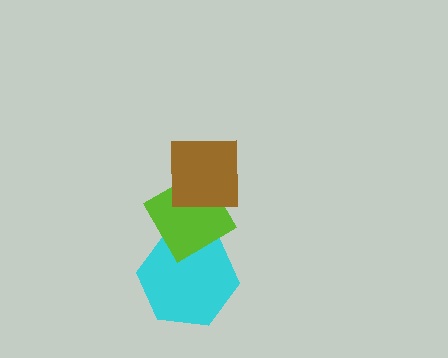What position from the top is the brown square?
The brown square is 1st from the top.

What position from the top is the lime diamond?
The lime diamond is 2nd from the top.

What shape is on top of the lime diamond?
The brown square is on top of the lime diamond.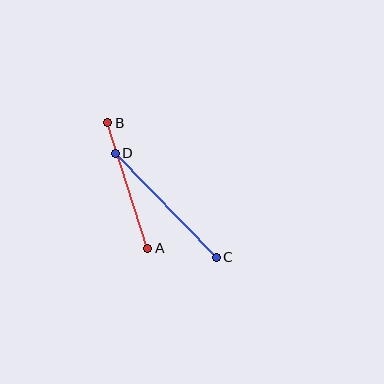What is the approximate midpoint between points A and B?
The midpoint is at approximately (128, 186) pixels.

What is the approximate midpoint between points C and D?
The midpoint is at approximately (166, 205) pixels.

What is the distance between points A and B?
The distance is approximately 131 pixels.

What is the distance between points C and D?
The distance is approximately 145 pixels.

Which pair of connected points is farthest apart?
Points C and D are farthest apart.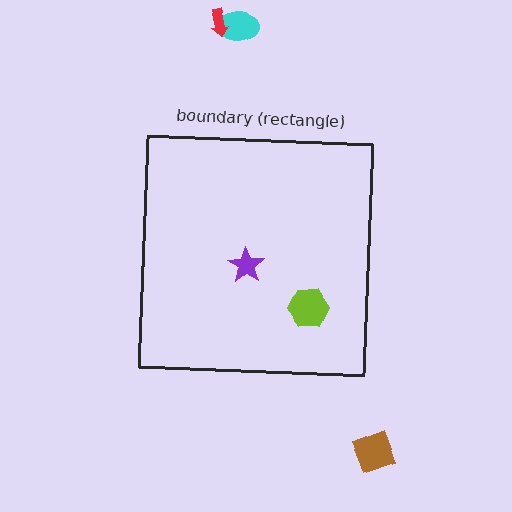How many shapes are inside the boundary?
2 inside, 3 outside.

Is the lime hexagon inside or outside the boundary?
Inside.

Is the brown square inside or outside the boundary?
Outside.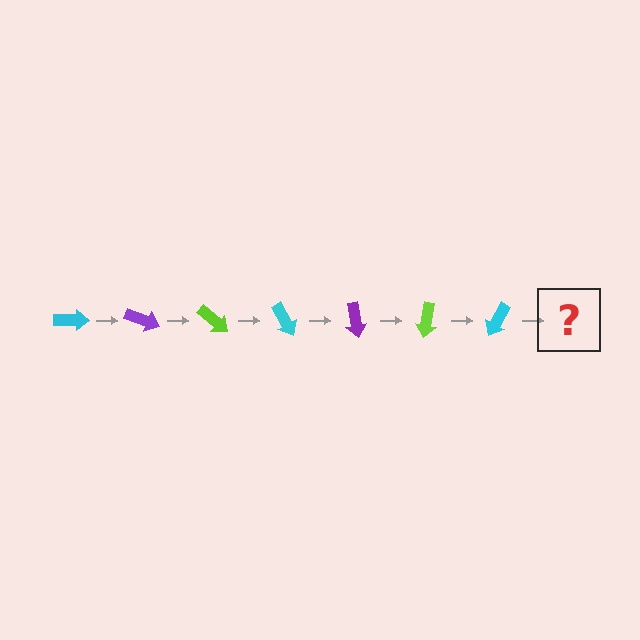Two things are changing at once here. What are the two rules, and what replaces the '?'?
The two rules are that it rotates 20 degrees each step and the color cycles through cyan, purple, and lime. The '?' should be a purple arrow, rotated 140 degrees from the start.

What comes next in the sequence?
The next element should be a purple arrow, rotated 140 degrees from the start.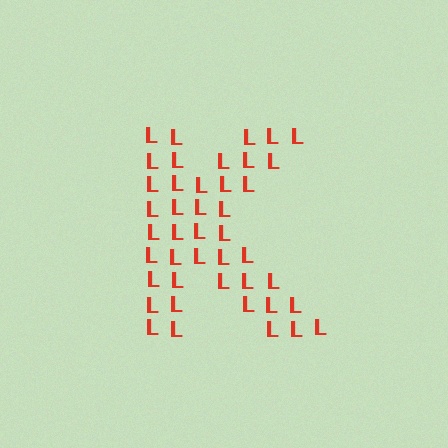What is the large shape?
The large shape is the letter K.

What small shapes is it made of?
It is made of small letter L's.